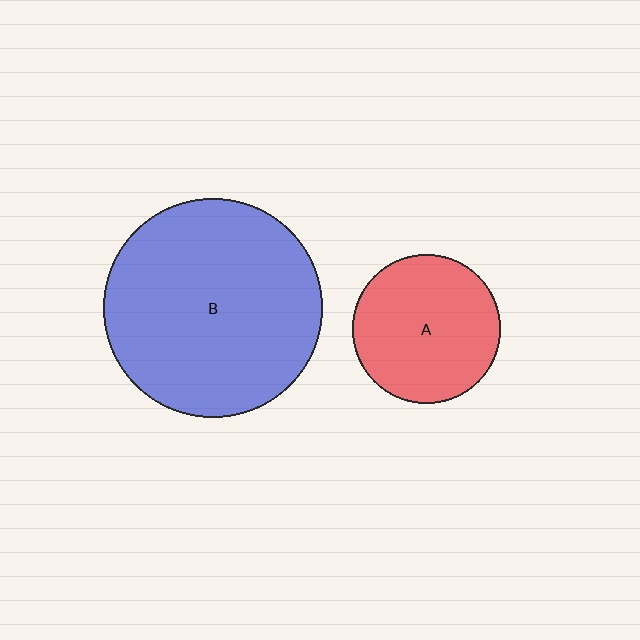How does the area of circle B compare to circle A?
Approximately 2.2 times.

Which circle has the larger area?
Circle B (blue).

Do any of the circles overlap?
No, none of the circles overlap.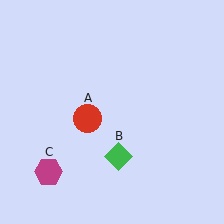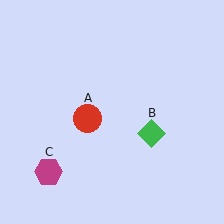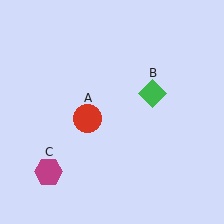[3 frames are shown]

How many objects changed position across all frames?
1 object changed position: green diamond (object B).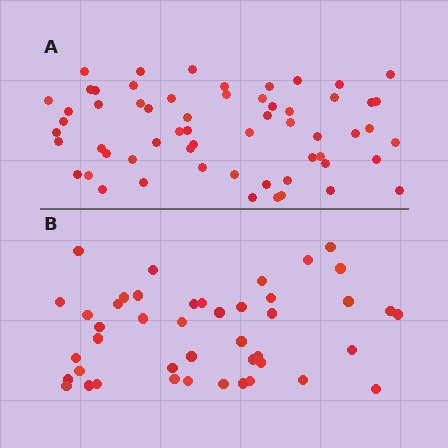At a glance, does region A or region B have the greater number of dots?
Region A (the top region) has more dots.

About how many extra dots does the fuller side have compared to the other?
Region A has approximately 15 more dots than region B.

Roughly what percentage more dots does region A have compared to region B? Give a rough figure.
About 35% more.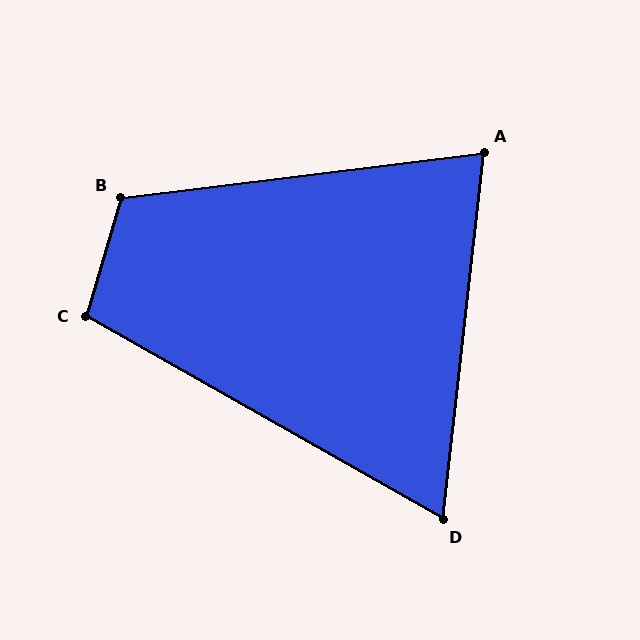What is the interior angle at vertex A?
Approximately 77 degrees (acute).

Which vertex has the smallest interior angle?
D, at approximately 67 degrees.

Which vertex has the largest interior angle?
B, at approximately 113 degrees.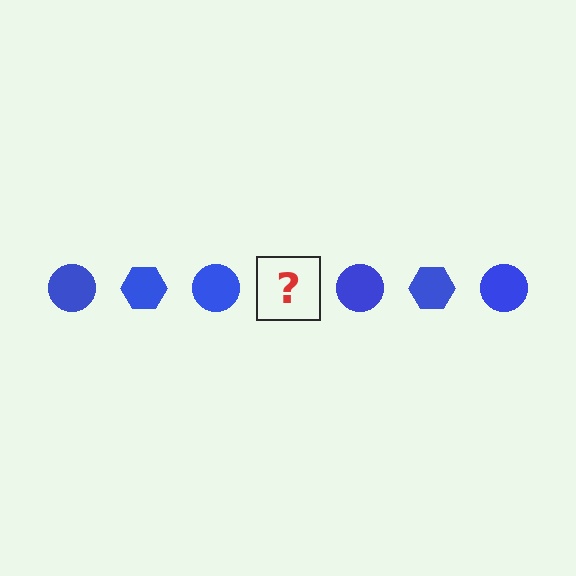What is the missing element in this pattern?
The missing element is a blue hexagon.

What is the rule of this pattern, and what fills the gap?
The rule is that the pattern cycles through circle, hexagon shapes in blue. The gap should be filled with a blue hexagon.